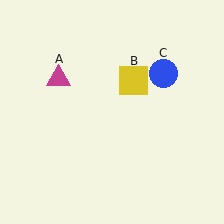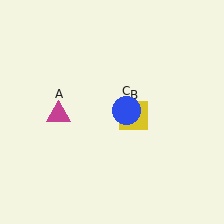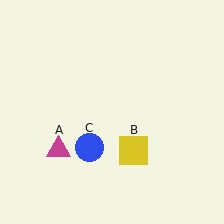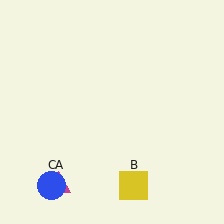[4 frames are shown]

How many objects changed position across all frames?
3 objects changed position: magenta triangle (object A), yellow square (object B), blue circle (object C).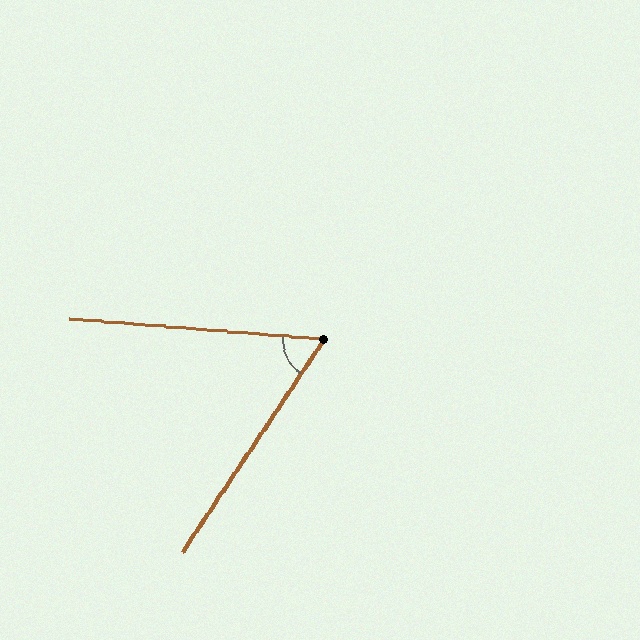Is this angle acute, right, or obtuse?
It is acute.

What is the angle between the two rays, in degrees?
Approximately 61 degrees.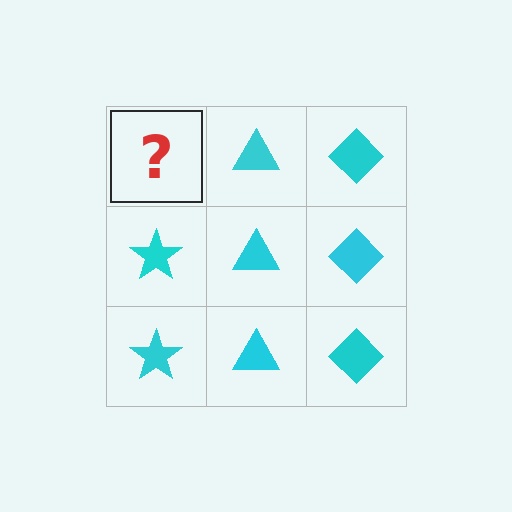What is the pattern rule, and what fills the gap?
The rule is that each column has a consistent shape. The gap should be filled with a cyan star.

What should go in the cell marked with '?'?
The missing cell should contain a cyan star.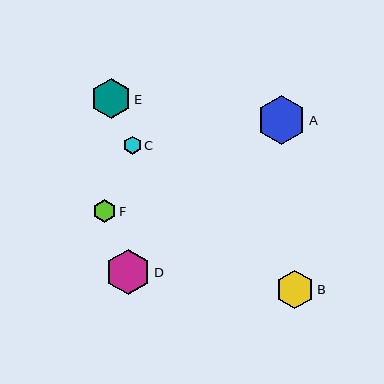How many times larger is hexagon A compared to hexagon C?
Hexagon A is approximately 2.7 times the size of hexagon C.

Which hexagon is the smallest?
Hexagon C is the smallest with a size of approximately 18 pixels.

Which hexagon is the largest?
Hexagon A is the largest with a size of approximately 48 pixels.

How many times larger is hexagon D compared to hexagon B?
Hexagon D is approximately 1.2 times the size of hexagon B.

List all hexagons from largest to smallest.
From largest to smallest: A, D, E, B, F, C.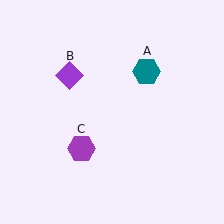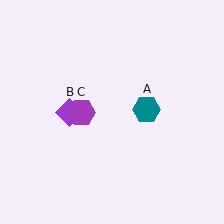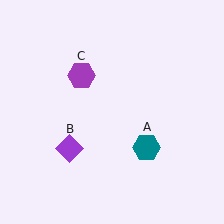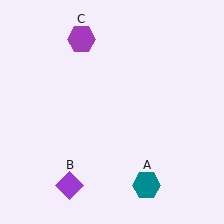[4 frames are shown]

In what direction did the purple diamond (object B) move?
The purple diamond (object B) moved down.